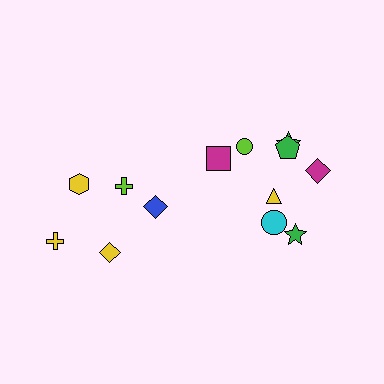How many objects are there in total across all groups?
There are 13 objects.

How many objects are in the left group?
There are 5 objects.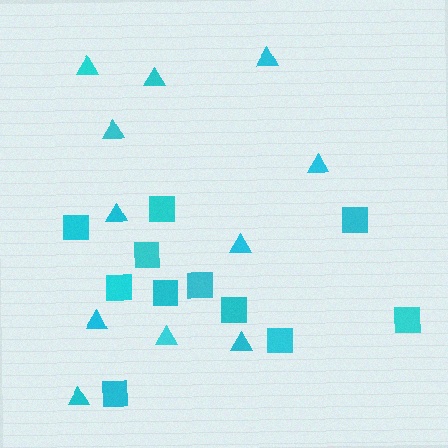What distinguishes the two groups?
There are 2 groups: one group of squares (11) and one group of triangles (11).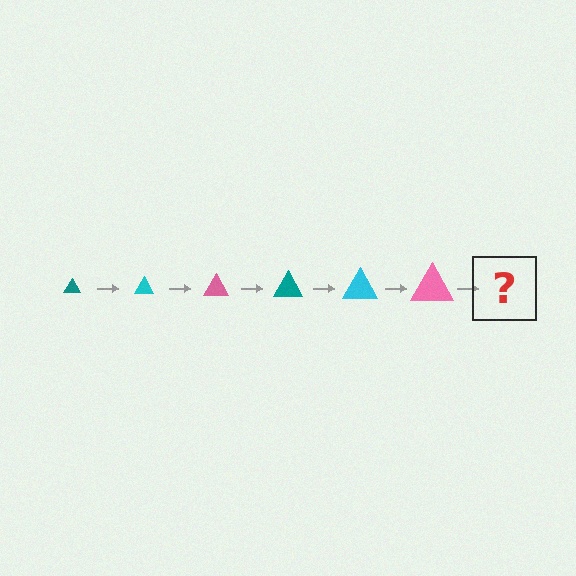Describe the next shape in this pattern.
It should be a teal triangle, larger than the previous one.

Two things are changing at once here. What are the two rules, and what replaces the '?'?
The two rules are that the triangle grows larger each step and the color cycles through teal, cyan, and pink. The '?' should be a teal triangle, larger than the previous one.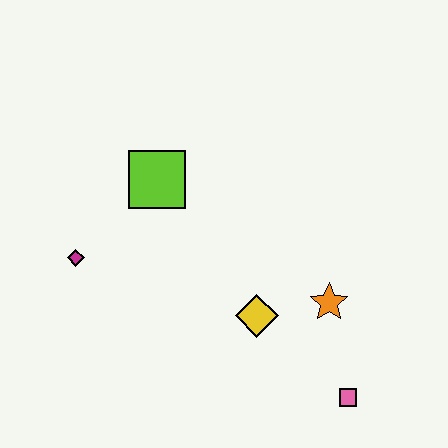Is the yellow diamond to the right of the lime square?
Yes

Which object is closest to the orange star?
The yellow diamond is closest to the orange star.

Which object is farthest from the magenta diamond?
The pink square is farthest from the magenta diamond.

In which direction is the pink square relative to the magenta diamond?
The pink square is to the right of the magenta diamond.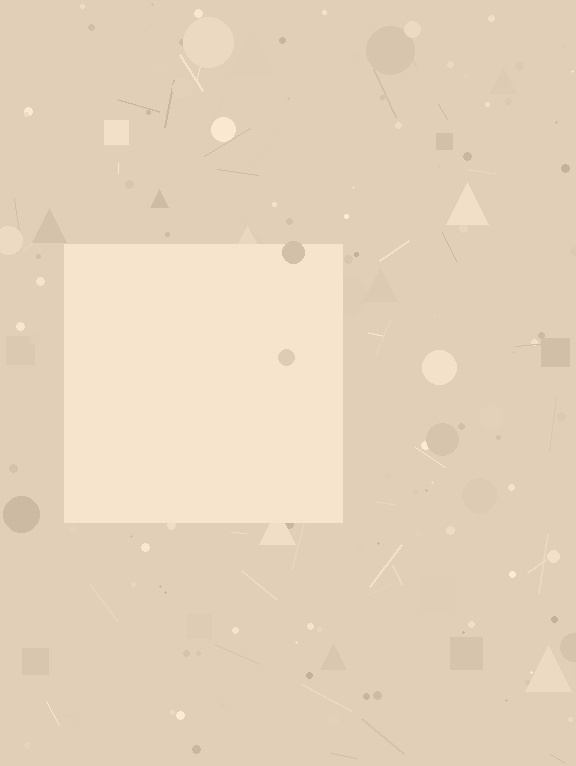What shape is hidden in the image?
A square is hidden in the image.